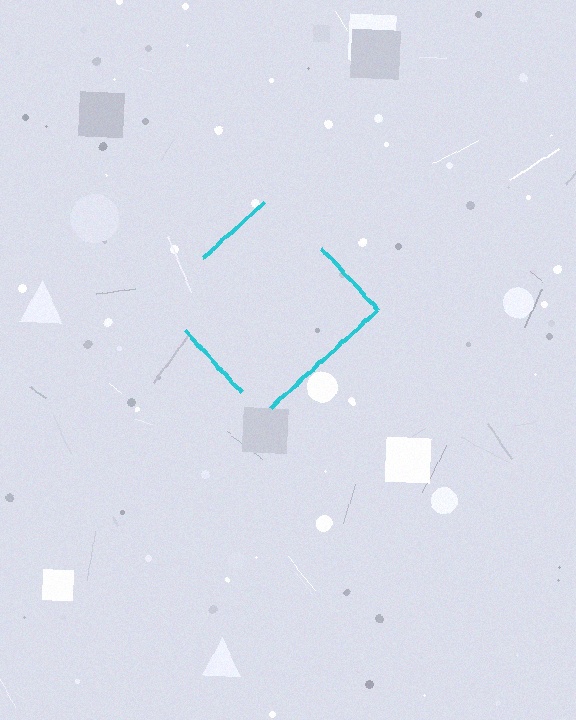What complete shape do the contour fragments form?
The contour fragments form a diamond.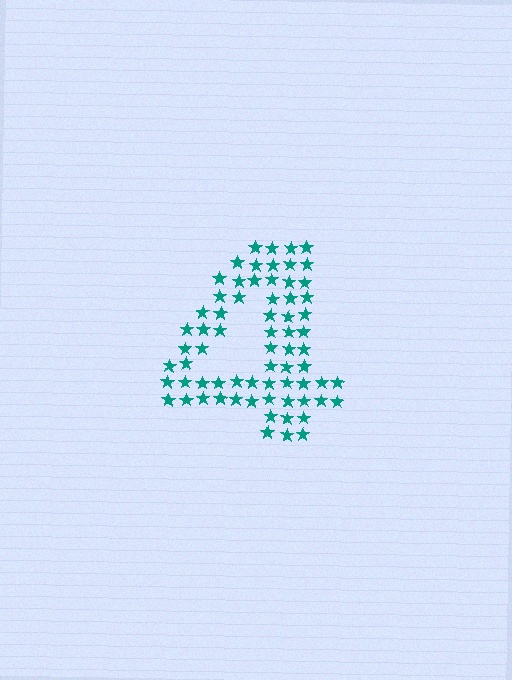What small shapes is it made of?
It is made of small stars.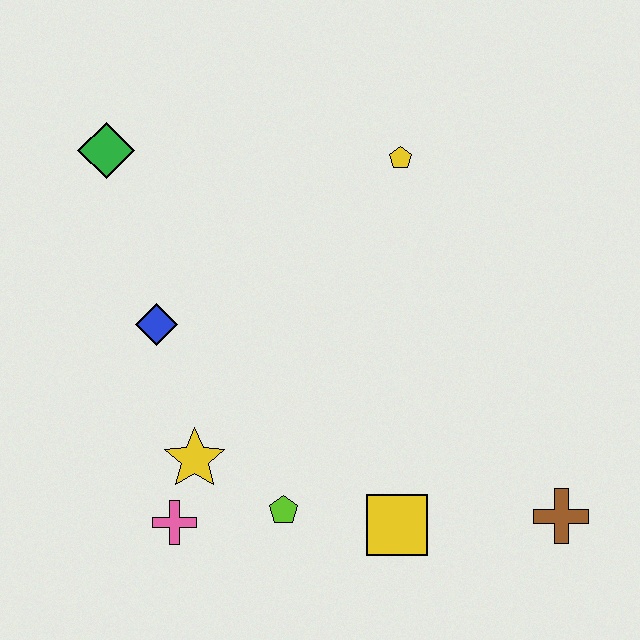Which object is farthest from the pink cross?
The yellow pentagon is farthest from the pink cross.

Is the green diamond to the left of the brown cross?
Yes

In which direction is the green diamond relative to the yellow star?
The green diamond is above the yellow star.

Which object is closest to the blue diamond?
The yellow star is closest to the blue diamond.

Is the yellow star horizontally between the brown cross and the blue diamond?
Yes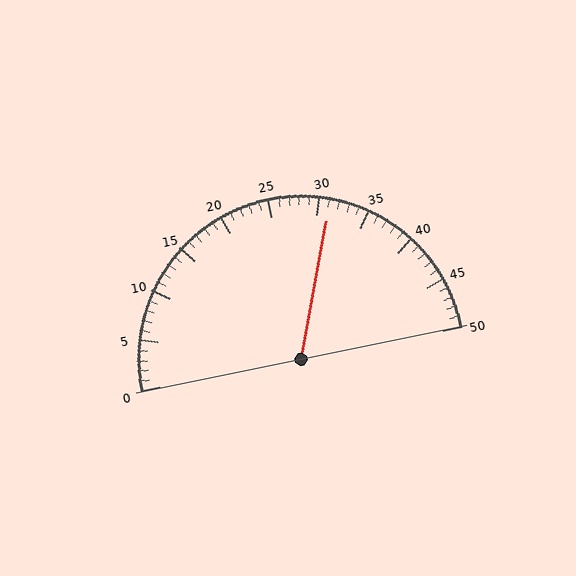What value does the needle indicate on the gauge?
The needle indicates approximately 31.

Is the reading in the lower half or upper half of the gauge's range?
The reading is in the upper half of the range (0 to 50).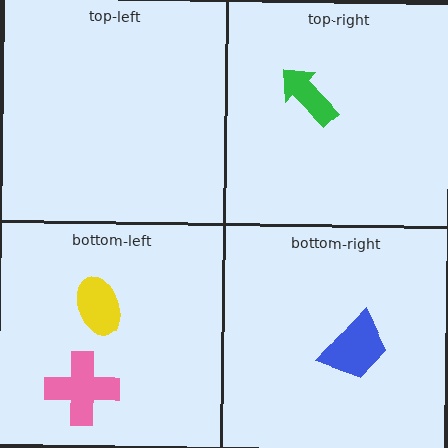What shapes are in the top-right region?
The green arrow.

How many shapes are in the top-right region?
1.